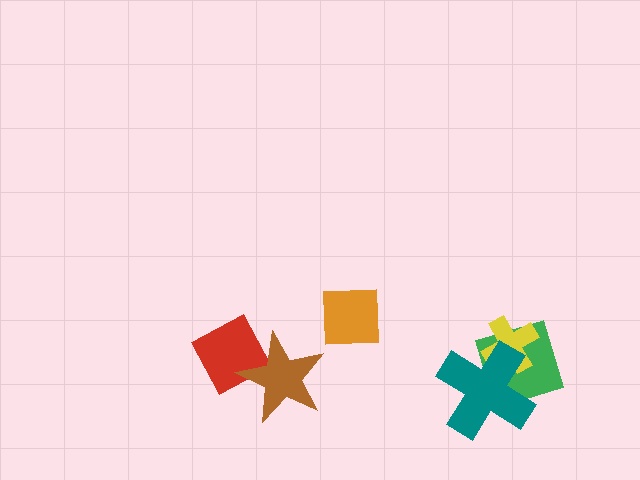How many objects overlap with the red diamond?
1 object overlaps with the red diamond.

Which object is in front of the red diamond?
The brown star is in front of the red diamond.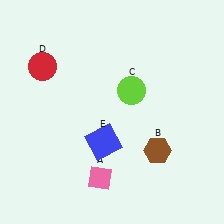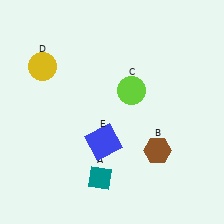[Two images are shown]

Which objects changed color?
A changed from pink to teal. D changed from red to yellow.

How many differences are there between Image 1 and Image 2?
There are 2 differences between the two images.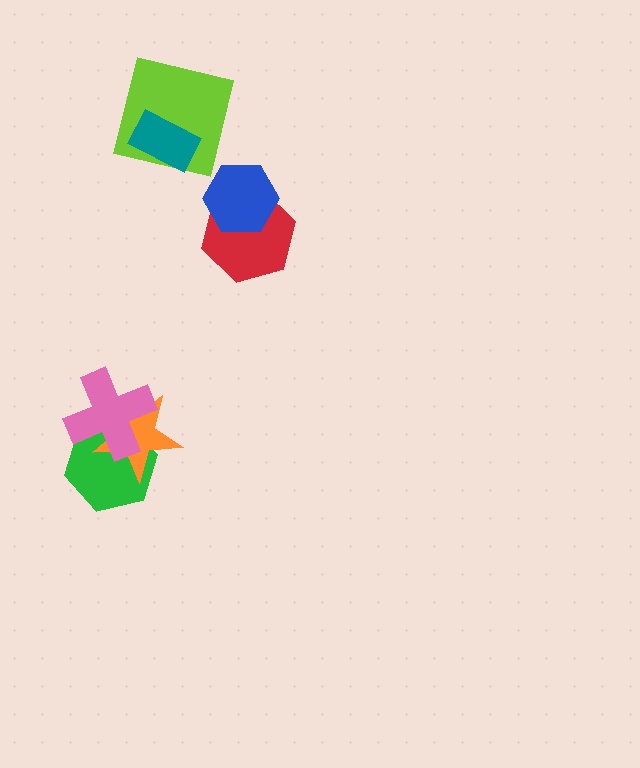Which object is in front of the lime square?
The teal rectangle is in front of the lime square.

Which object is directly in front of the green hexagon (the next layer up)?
The orange star is directly in front of the green hexagon.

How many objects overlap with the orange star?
2 objects overlap with the orange star.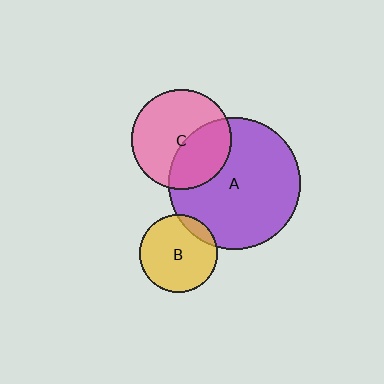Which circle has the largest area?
Circle A (purple).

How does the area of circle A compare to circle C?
Approximately 1.7 times.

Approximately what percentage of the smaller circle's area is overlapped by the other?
Approximately 40%.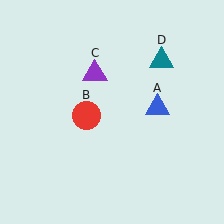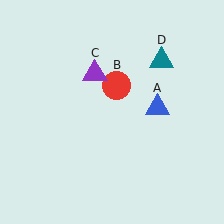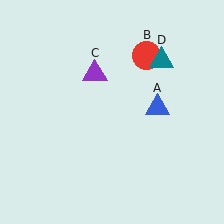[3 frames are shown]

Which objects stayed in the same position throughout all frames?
Blue triangle (object A) and purple triangle (object C) and teal triangle (object D) remained stationary.